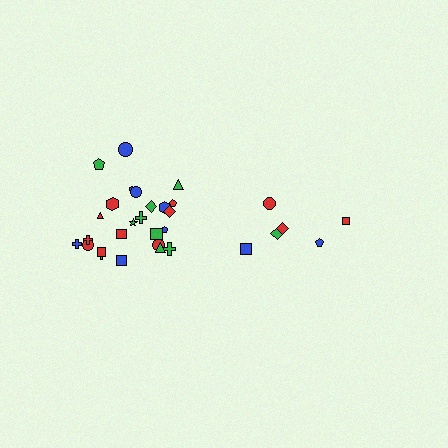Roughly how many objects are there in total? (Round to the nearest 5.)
Roughly 30 objects in total.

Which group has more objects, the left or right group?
The left group.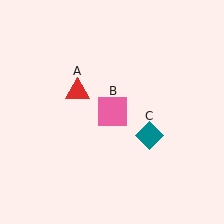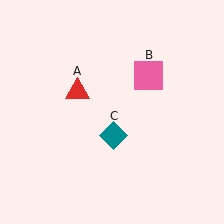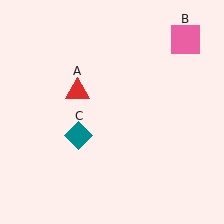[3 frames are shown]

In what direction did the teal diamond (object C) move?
The teal diamond (object C) moved left.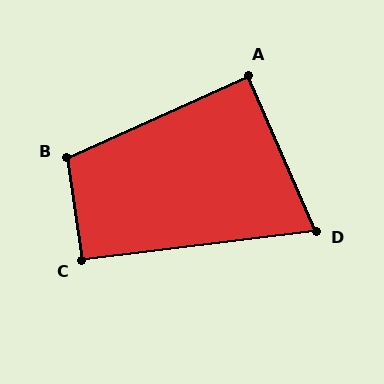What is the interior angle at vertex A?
Approximately 89 degrees (approximately right).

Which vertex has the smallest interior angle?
D, at approximately 74 degrees.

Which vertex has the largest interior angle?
B, at approximately 106 degrees.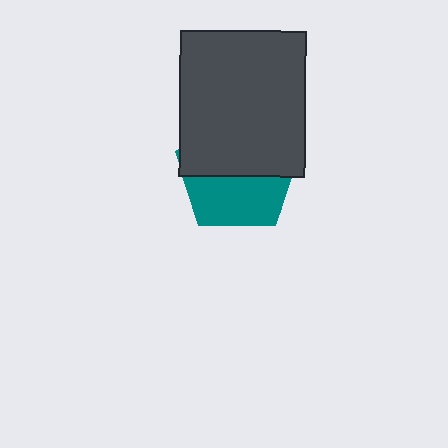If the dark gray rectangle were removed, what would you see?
You would see the complete teal pentagon.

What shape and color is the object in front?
The object in front is a dark gray rectangle.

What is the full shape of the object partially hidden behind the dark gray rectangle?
The partially hidden object is a teal pentagon.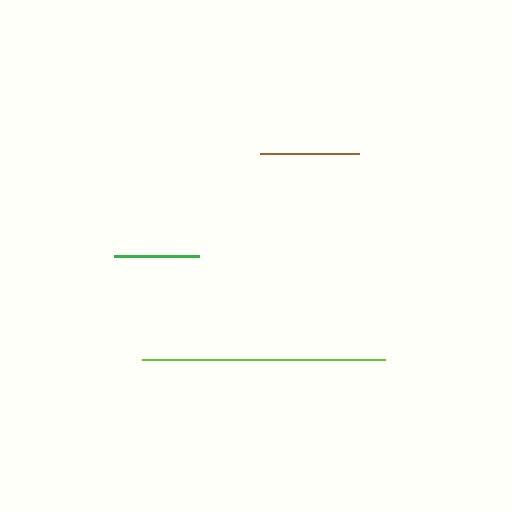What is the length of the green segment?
The green segment is approximately 86 pixels long.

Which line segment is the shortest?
The green line is the shortest at approximately 86 pixels.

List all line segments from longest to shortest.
From longest to shortest: lime, brown, green.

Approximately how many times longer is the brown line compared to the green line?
The brown line is approximately 1.2 times the length of the green line.